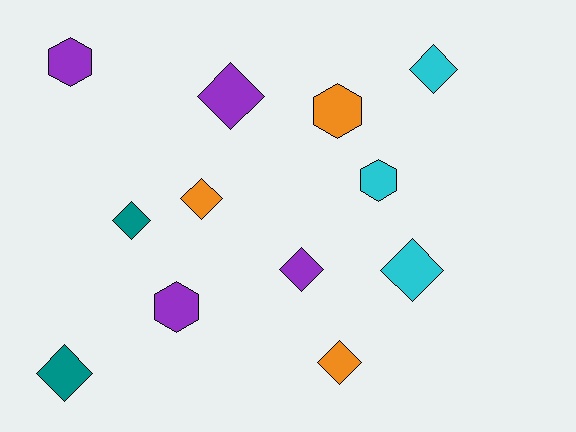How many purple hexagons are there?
There are 2 purple hexagons.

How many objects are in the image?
There are 12 objects.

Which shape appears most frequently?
Diamond, with 8 objects.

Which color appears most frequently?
Purple, with 4 objects.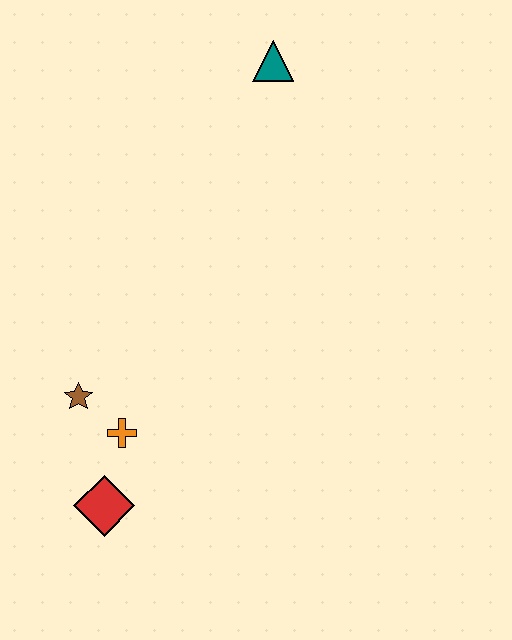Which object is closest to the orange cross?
The brown star is closest to the orange cross.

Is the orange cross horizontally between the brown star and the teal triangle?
Yes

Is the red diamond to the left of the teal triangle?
Yes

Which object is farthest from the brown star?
The teal triangle is farthest from the brown star.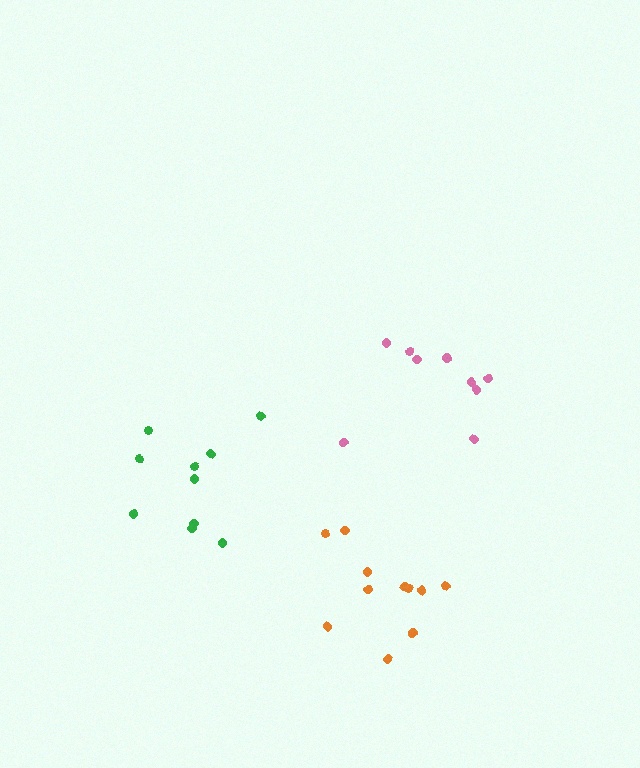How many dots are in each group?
Group 1: 11 dots, Group 2: 9 dots, Group 3: 10 dots (30 total).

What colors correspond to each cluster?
The clusters are colored: orange, pink, green.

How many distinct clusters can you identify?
There are 3 distinct clusters.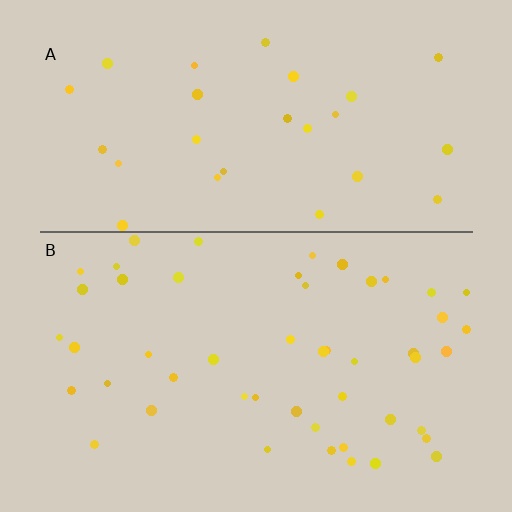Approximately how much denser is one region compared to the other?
Approximately 1.8× — region B over region A.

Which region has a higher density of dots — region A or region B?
B (the bottom).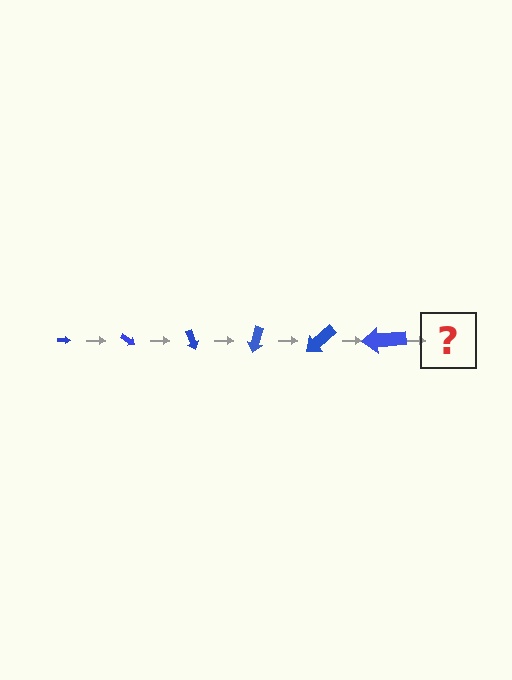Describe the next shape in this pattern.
It should be an arrow, larger than the previous one and rotated 210 degrees from the start.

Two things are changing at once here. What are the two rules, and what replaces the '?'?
The two rules are that the arrow grows larger each step and it rotates 35 degrees each step. The '?' should be an arrow, larger than the previous one and rotated 210 degrees from the start.